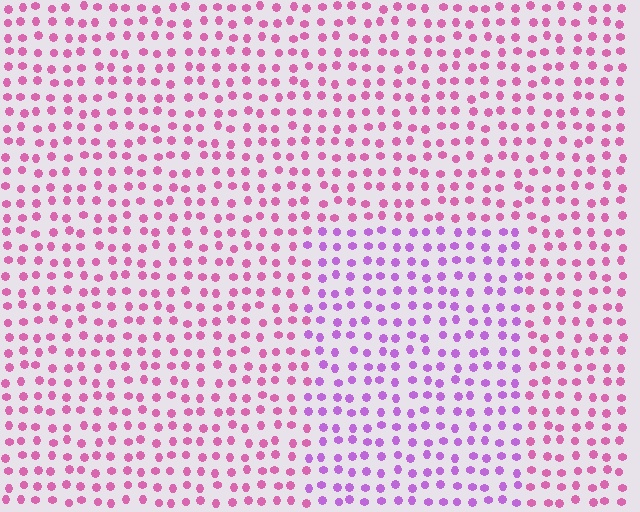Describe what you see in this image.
The image is filled with small pink elements in a uniform arrangement. A rectangle-shaped region is visible where the elements are tinted to a slightly different hue, forming a subtle color boundary.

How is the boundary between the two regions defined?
The boundary is defined purely by a slight shift in hue (about 36 degrees). Spacing, size, and orientation are identical on both sides.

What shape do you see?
I see a rectangle.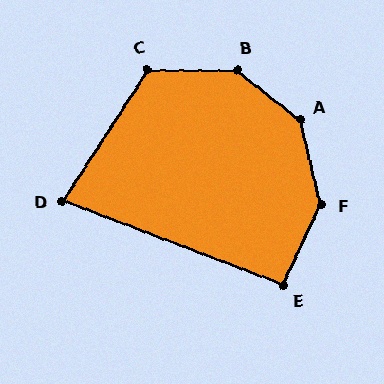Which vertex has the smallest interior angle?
D, at approximately 78 degrees.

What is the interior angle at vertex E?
Approximately 95 degrees (approximately right).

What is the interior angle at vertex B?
Approximately 142 degrees (obtuse).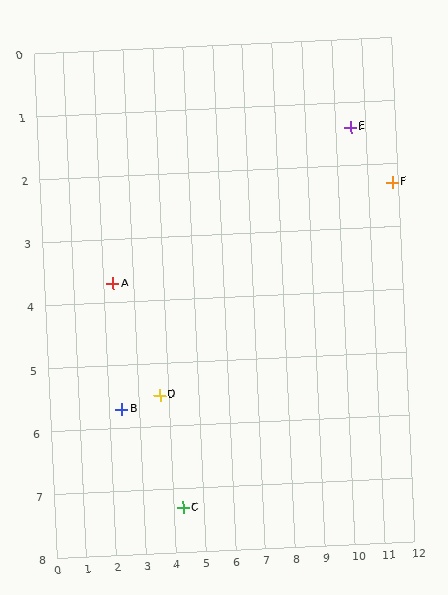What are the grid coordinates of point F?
Point F is at approximately (11.8, 2.3).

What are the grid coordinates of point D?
Point D is at approximately (3.7, 5.5).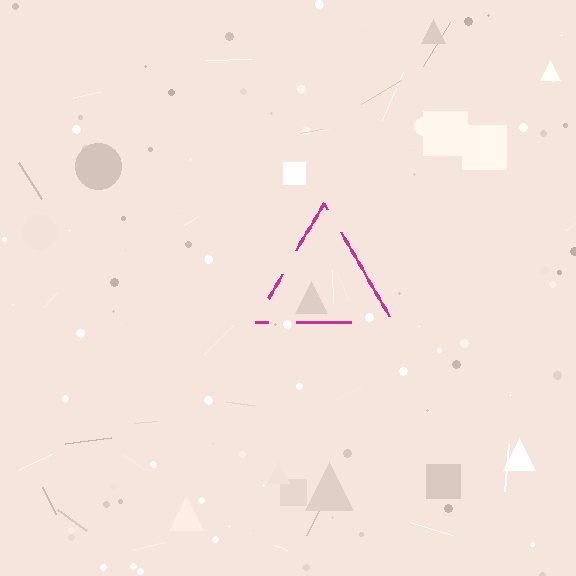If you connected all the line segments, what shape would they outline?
They would outline a triangle.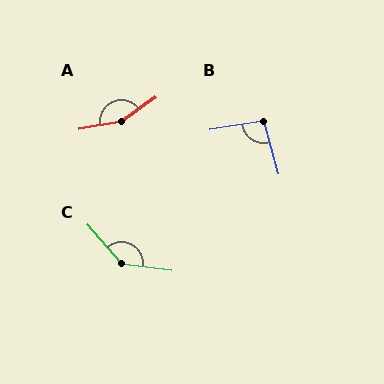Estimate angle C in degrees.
Approximately 138 degrees.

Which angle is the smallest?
B, at approximately 96 degrees.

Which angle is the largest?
A, at approximately 154 degrees.